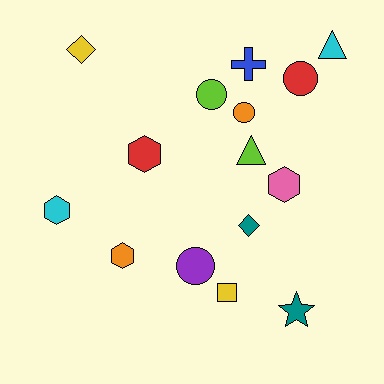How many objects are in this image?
There are 15 objects.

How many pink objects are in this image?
There is 1 pink object.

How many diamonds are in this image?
There are 2 diamonds.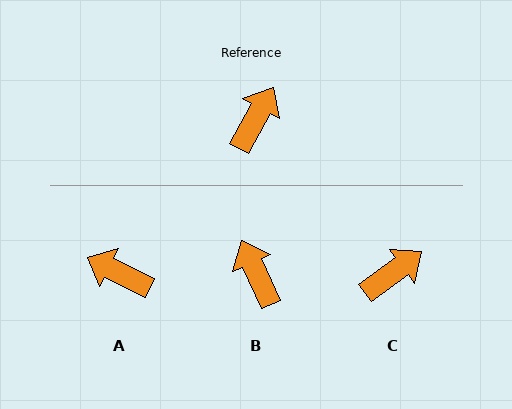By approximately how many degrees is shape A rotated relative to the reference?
Approximately 93 degrees counter-clockwise.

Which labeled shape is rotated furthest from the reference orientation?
A, about 93 degrees away.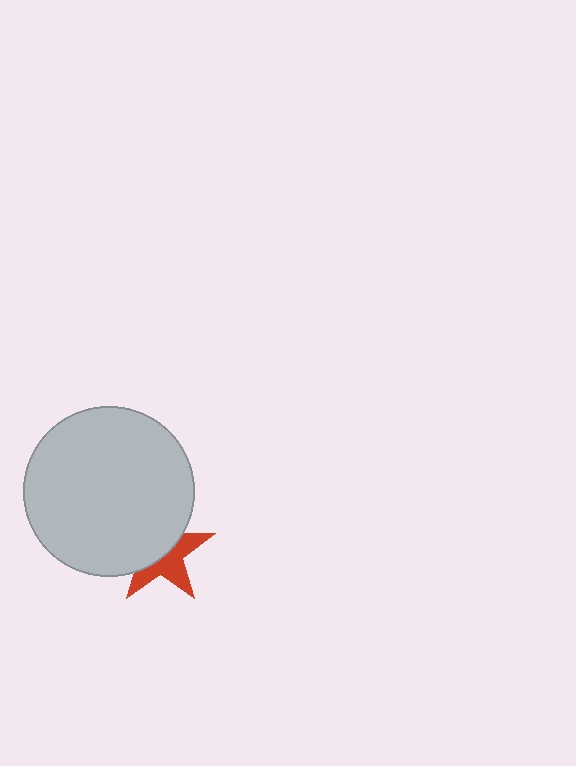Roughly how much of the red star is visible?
About half of it is visible (roughly 47%).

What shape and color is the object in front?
The object in front is a light gray circle.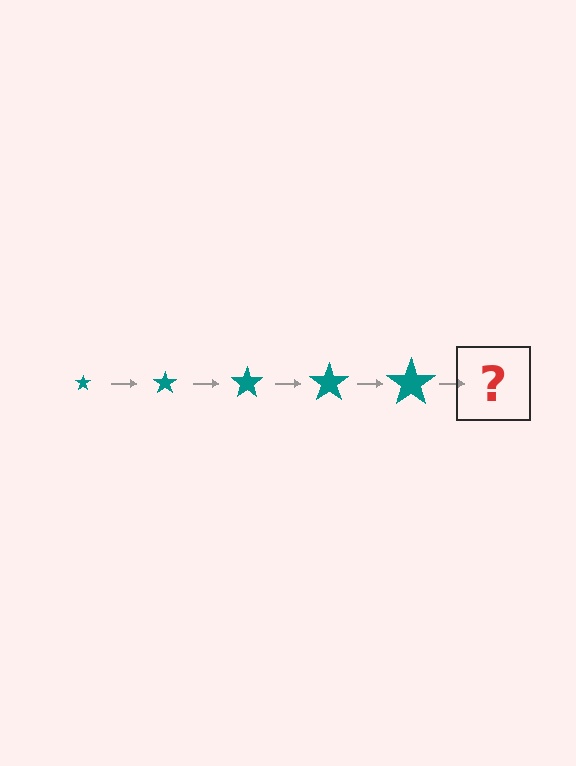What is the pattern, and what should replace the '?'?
The pattern is that the star gets progressively larger each step. The '?' should be a teal star, larger than the previous one.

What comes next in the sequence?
The next element should be a teal star, larger than the previous one.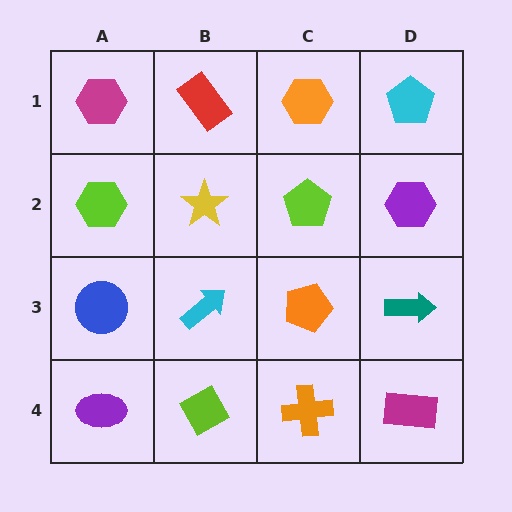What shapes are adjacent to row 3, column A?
A lime hexagon (row 2, column A), a purple ellipse (row 4, column A), a cyan arrow (row 3, column B).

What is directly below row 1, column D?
A purple hexagon.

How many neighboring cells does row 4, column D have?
2.